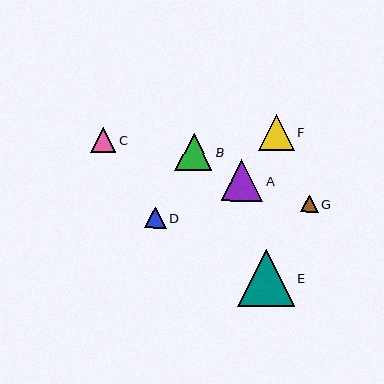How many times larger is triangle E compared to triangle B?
Triangle E is approximately 1.5 times the size of triangle B.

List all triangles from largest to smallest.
From largest to smallest: E, A, B, F, C, D, G.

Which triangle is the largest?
Triangle E is the largest with a size of approximately 57 pixels.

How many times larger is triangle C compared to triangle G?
Triangle C is approximately 1.4 times the size of triangle G.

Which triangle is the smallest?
Triangle G is the smallest with a size of approximately 18 pixels.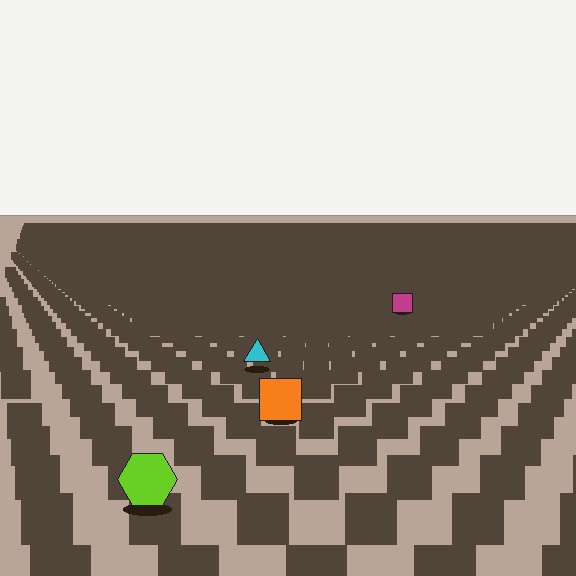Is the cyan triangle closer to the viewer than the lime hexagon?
No. The lime hexagon is closer — you can tell from the texture gradient: the ground texture is coarser near it.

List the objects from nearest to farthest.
From nearest to farthest: the lime hexagon, the orange square, the cyan triangle, the magenta square.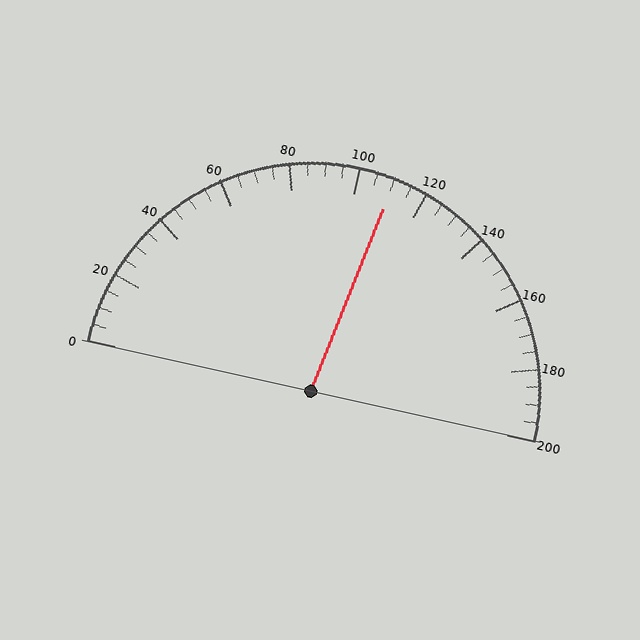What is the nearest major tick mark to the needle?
The nearest major tick mark is 120.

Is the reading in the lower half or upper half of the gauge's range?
The reading is in the upper half of the range (0 to 200).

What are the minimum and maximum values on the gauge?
The gauge ranges from 0 to 200.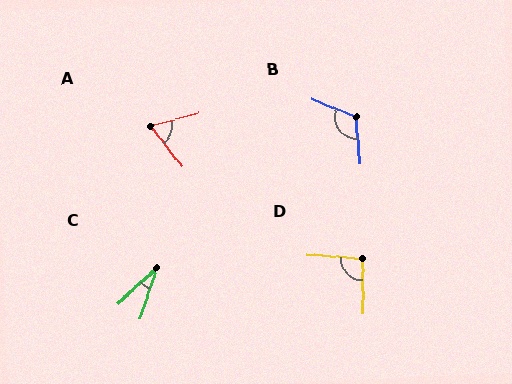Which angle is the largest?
B, at approximately 115 degrees.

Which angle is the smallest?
C, at approximately 30 degrees.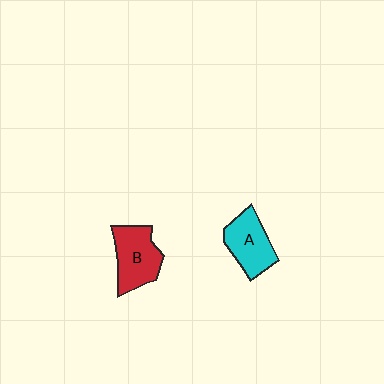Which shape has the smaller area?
Shape A (cyan).